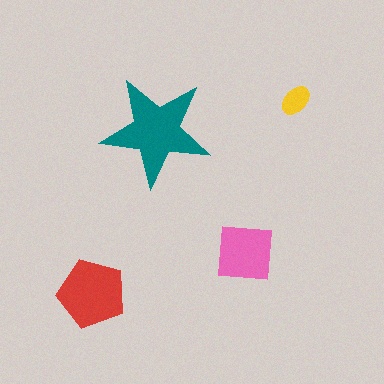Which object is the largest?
The teal star.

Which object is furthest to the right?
The yellow ellipse is rightmost.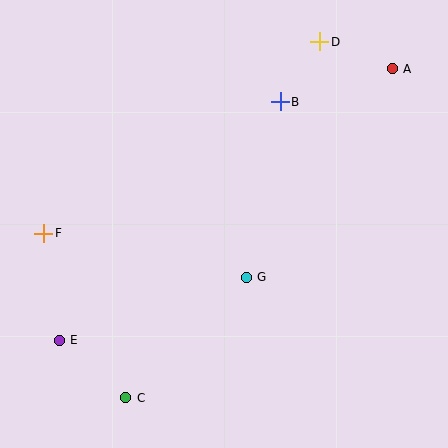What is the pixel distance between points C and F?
The distance between C and F is 184 pixels.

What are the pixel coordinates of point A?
Point A is at (392, 69).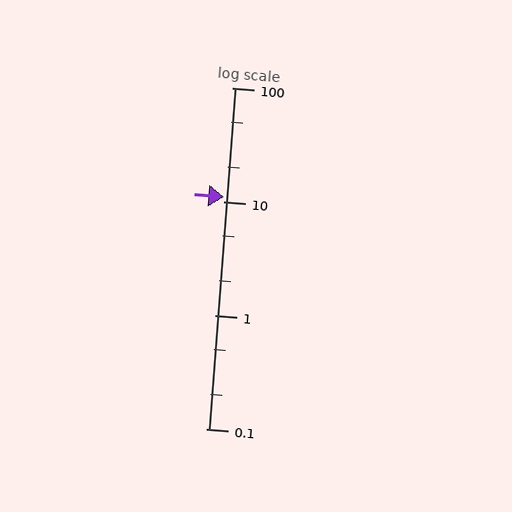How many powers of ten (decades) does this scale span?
The scale spans 3 decades, from 0.1 to 100.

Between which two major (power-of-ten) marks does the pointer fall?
The pointer is between 10 and 100.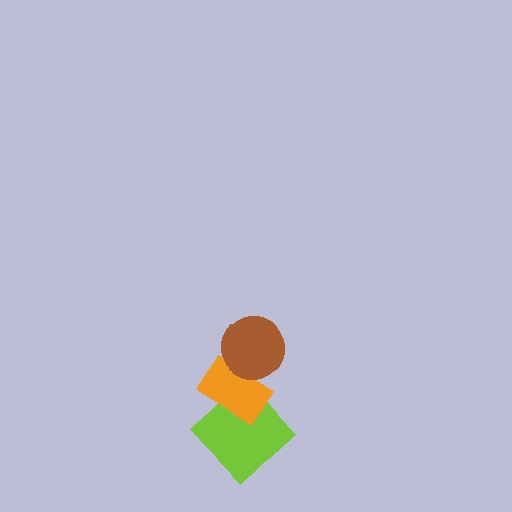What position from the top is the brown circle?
The brown circle is 1st from the top.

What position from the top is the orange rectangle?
The orange rectangle is 2nd from the top.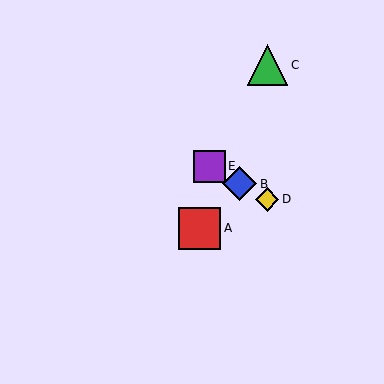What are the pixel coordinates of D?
Object D is at (267, 199).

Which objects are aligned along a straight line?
Objects B, D, E are aligned along a straight line.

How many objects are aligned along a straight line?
3 objects (B, D, E) are aligned along a straight line.